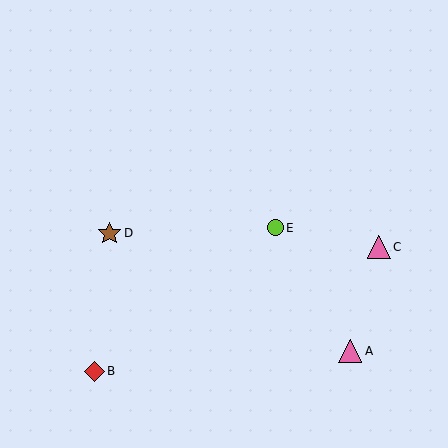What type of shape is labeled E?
Shape E is a lime circle.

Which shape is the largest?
The pink triangle (labeled A) is the largest.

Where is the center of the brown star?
The center of the brown star is at (110, 233).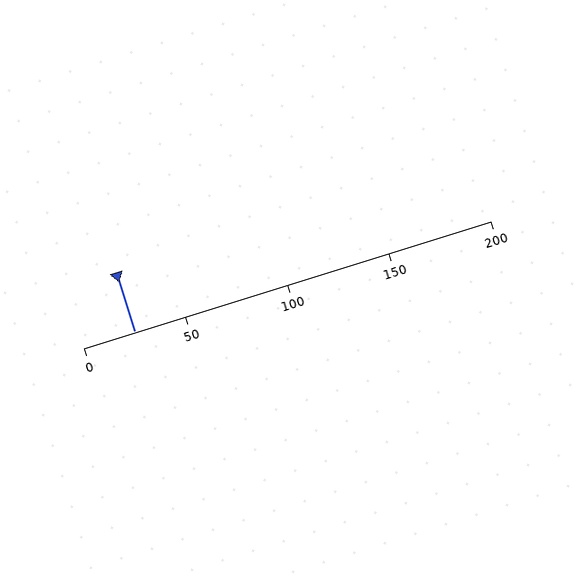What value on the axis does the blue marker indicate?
The marker indicates approximately 25.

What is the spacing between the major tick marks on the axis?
The major ticks are spaced 50 apart.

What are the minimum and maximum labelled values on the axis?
The axis runs from 0 to 200.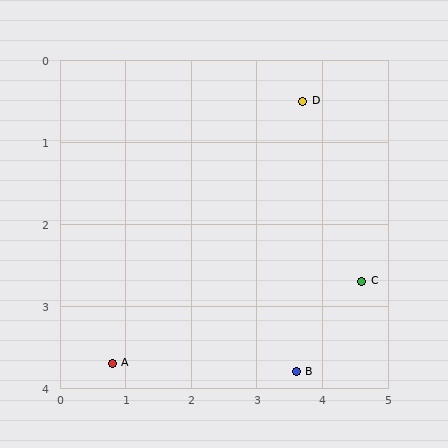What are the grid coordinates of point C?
Point C is at approximately (4.6, 2.7).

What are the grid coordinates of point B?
Point B is at approximately (3.6, 3.8).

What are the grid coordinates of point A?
Point A is at approximately (0.8, 3.7).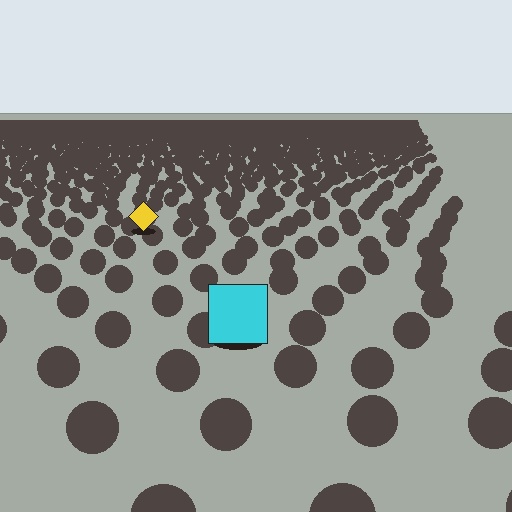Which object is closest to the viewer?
The cyan square is closest. The texture marks near it are larger and more spread out.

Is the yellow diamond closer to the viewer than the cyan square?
No. The cyan square is closer — you can tell from the texture gradient: the ground texture is coarser near it.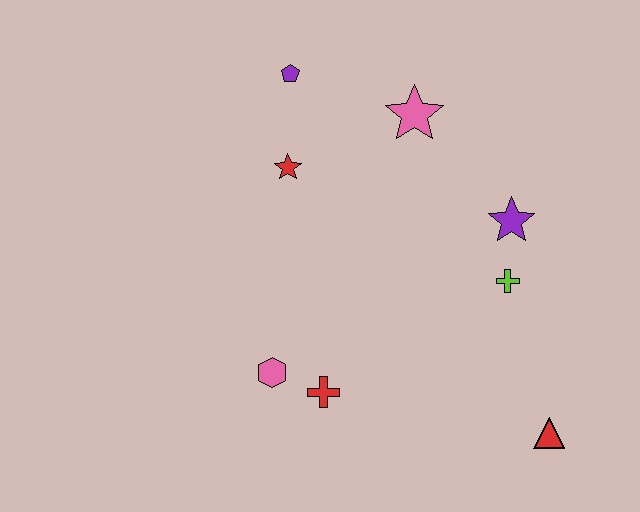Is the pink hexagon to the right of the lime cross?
No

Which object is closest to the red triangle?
The lime cross is closest to the red triangle.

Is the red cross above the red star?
No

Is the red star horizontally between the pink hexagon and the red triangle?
Yes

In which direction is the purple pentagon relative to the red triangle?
The purple pentagon is above the red triangle.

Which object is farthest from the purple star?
The pink hexagon is farthest from the purple star.